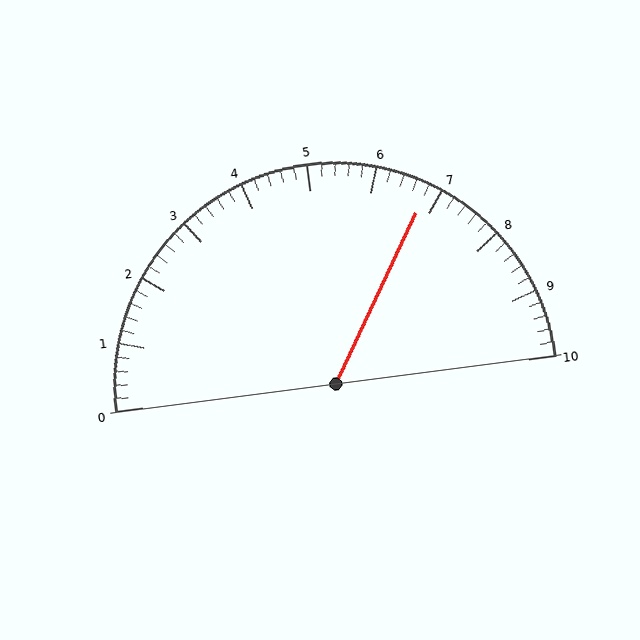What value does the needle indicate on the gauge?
The needle indicates approximately 6.8.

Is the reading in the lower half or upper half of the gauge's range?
The reading is in the upper half of the range (0 to 10).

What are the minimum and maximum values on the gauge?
The gauge ranges from 0 to 10.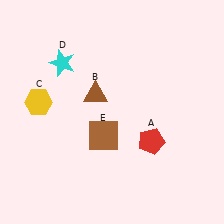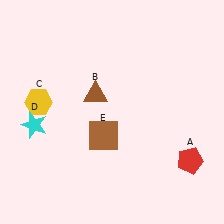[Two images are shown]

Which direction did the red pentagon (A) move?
The red pentagon (A) moved right.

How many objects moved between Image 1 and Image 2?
2 objects moved between the two images.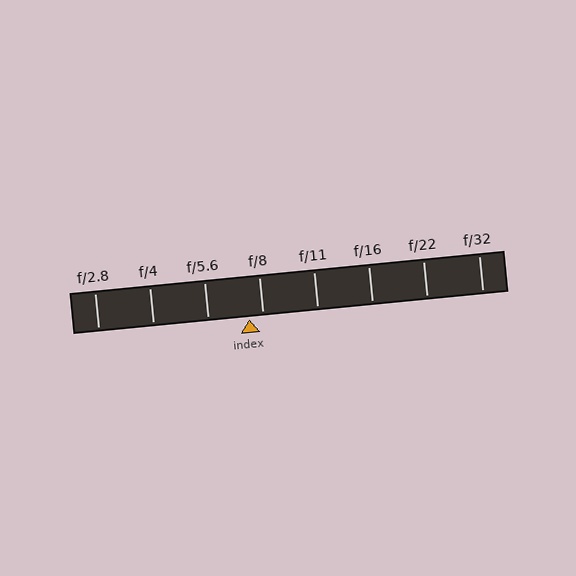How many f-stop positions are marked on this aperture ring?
There are 8 f-stop positions marked.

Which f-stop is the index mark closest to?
The index mark is closest to f/8.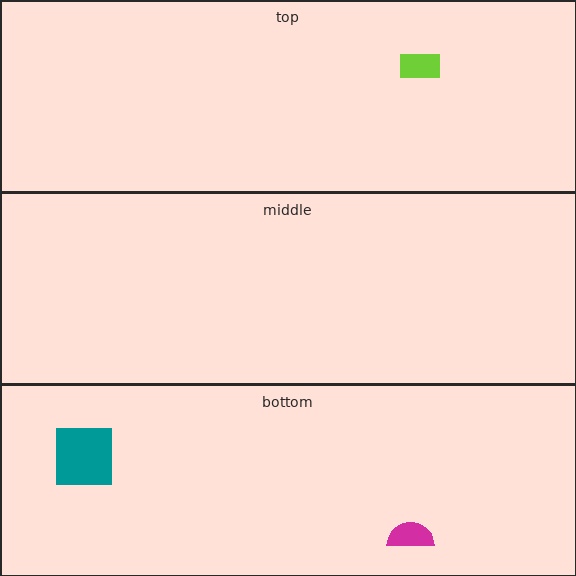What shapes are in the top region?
The lime rectangle.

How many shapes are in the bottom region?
2.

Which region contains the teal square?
The bottom region.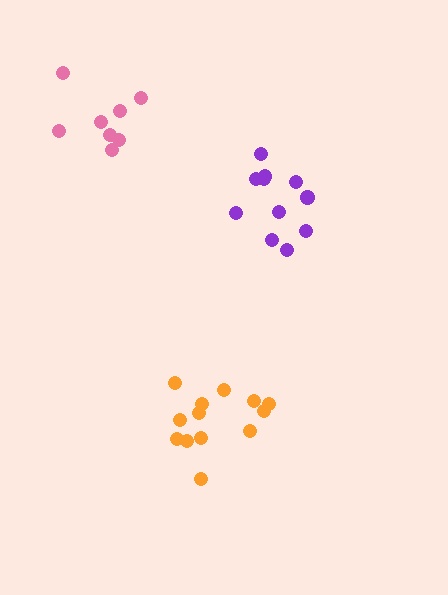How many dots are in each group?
Group 1: 13 dots, Group 2: 12 dots, Group 3: 8 dots (33 total).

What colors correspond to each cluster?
The clusters are colored: orange, purple, pink.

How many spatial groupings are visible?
There are 3 spatial groupings.